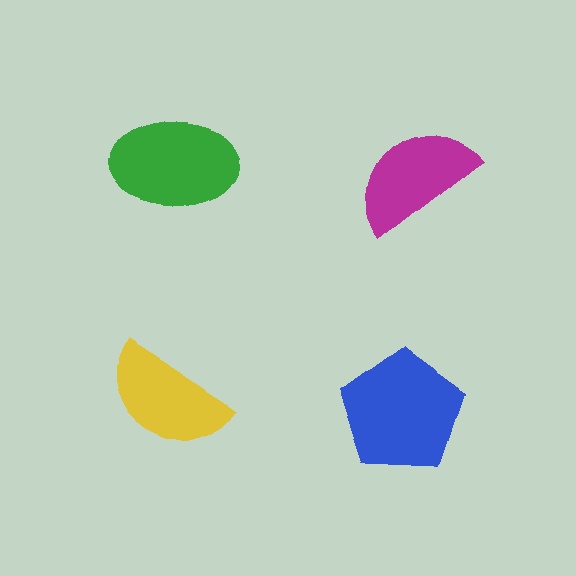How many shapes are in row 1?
2 shapes.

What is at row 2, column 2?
A blue pentagon.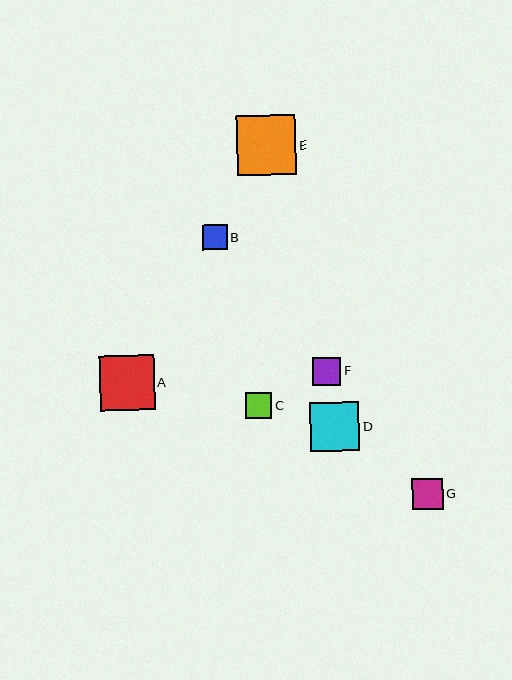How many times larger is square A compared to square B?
Square A is approximately 2.2 times the size of square B.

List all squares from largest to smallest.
From largest to smallest: E, A, D, G, F, C, B.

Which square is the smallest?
Square B is the smallest with a size of approximately 25 pixels.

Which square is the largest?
Square E is the largest with a size of approximately 59 pixels.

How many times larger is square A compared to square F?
Square A is approximately 2.0 times the size of square F.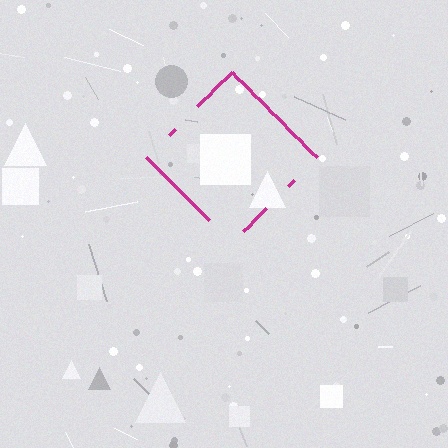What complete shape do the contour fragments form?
The contour fragments form a diamond.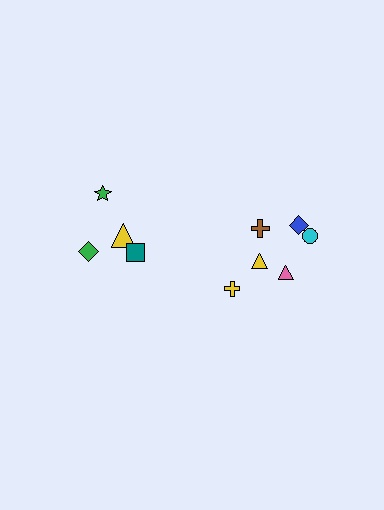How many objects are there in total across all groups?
There are 10 objects.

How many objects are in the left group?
There are 4 objects.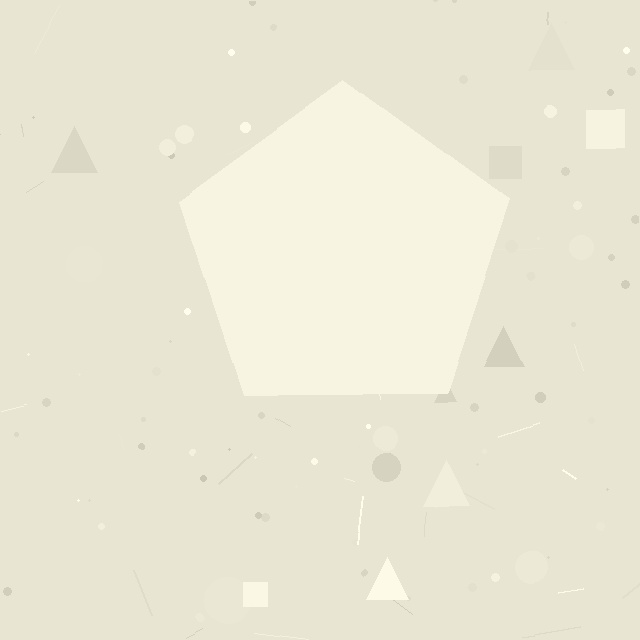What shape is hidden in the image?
A pentagon is hidden in the image.